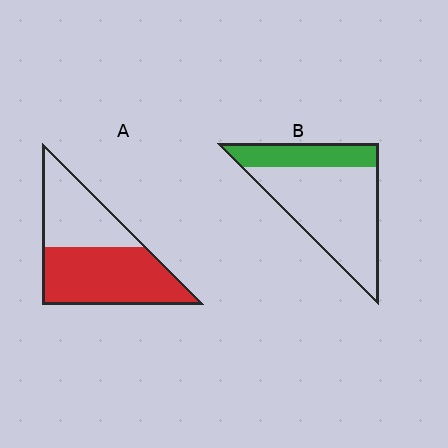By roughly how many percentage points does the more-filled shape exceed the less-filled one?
By roughly 30 percentage points (A over B).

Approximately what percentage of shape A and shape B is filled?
A is approximately 60% and B is approximately 25%.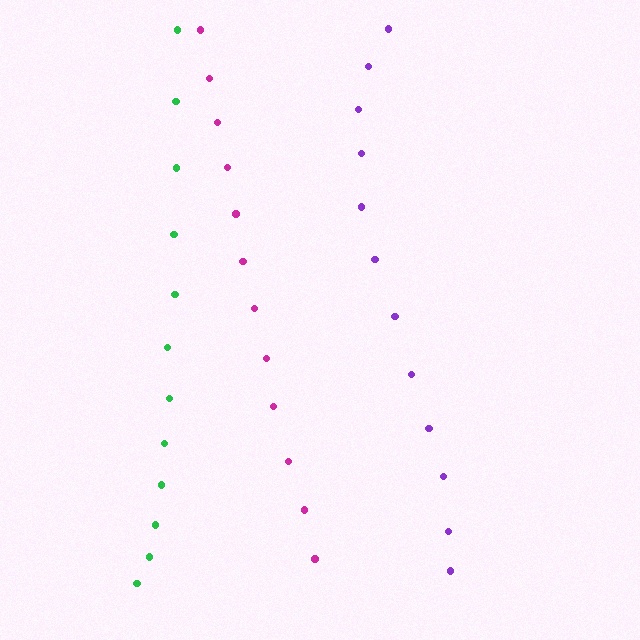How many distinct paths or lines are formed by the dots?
There are 3 distinct paths.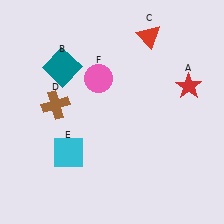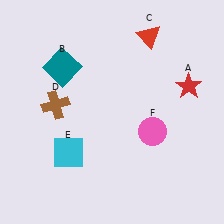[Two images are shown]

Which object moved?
The pink circle (F) moved right.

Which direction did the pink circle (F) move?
The pink circle (F) moved right.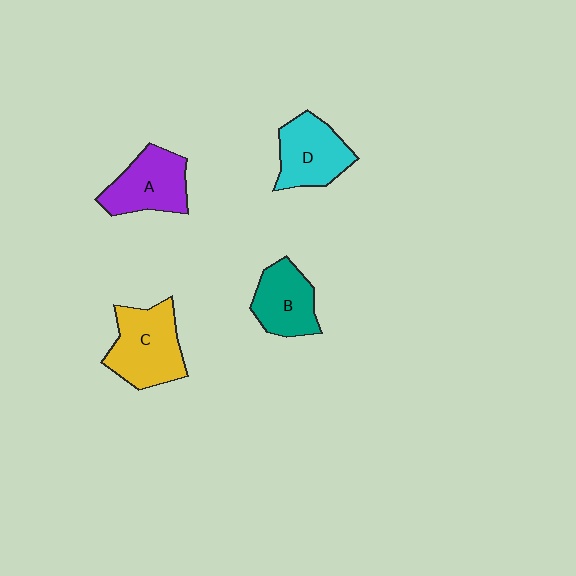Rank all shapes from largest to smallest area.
From largest to smallest: C (yellow), A (purple), D (cyan), B (teal).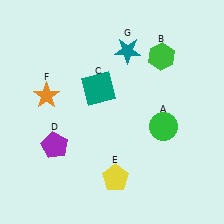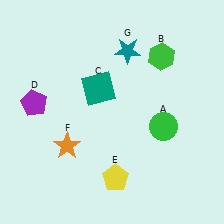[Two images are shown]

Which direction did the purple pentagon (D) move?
The purple pentagon (D) moved up.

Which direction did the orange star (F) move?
The orange star (F) moved down.